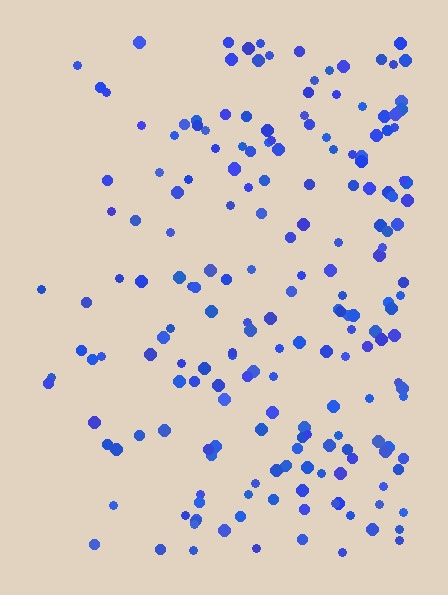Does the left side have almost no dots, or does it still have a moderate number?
Still a moderate number, just noticeably fewer than the right.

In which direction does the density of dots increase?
From left to right, with the right side densest.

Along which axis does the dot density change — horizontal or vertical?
Horizontal.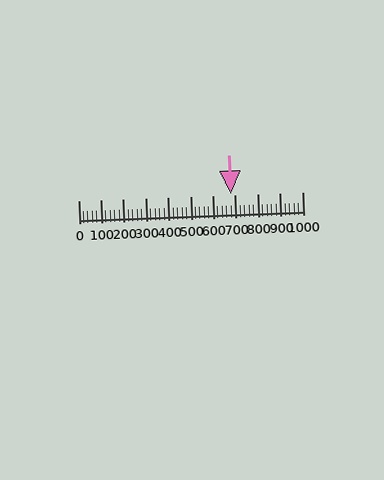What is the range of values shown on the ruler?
The ruler shows values from 0 to 1000.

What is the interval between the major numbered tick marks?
The major tick marks are spaced 100 units apart.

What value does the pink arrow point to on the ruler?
The pink arrow points to approximately 680.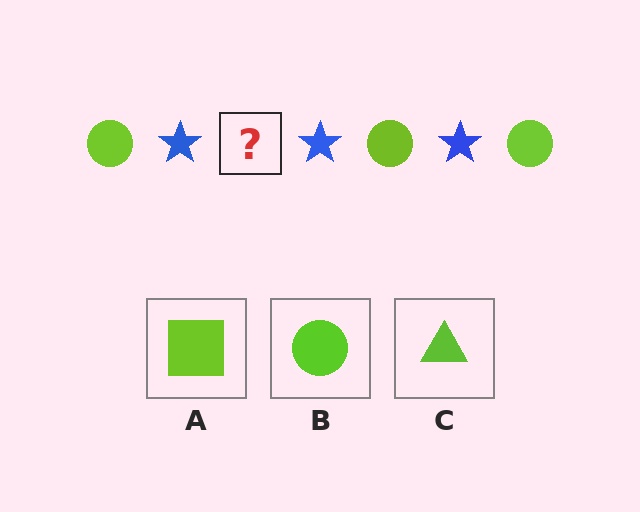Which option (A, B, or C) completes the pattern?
B.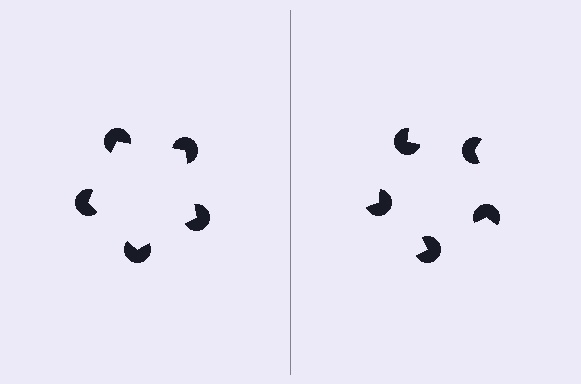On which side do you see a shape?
An illusory pentagon appears on the left side. On the right side the wedge cuts are rotated, so no coherent shape forms.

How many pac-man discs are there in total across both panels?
10 — 5 on each side.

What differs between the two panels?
The pac-man discs are positioned identically on both sides; only the wedge orientations differ. On the left they align to a pentagon; on the right they are misaligned.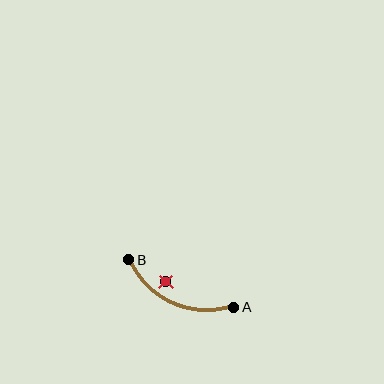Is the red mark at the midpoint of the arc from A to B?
No — the red mark does not lie on the arc at all. It sits slightly inside the curve.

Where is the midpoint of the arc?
The arc midpoint is the point on the curve farthest from the straight line joining A and B. It sits below that line.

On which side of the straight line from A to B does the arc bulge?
The arc bulges below the straight line connecting A and B.